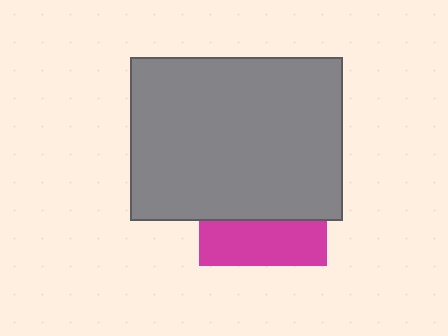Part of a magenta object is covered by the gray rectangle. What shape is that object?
It is a square.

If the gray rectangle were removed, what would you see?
You would see the complete magenta square.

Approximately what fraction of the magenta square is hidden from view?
Roughly 66% of the magenta square is hidden behind the gray rectangle.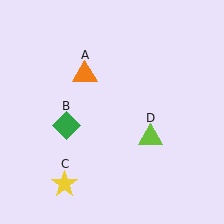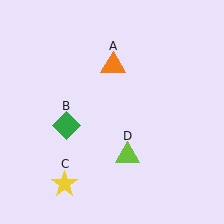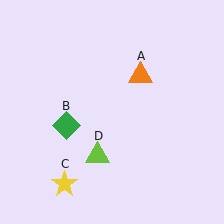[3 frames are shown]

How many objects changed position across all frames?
2 objects changed position: orange triangle (object A), lime triangle (object D).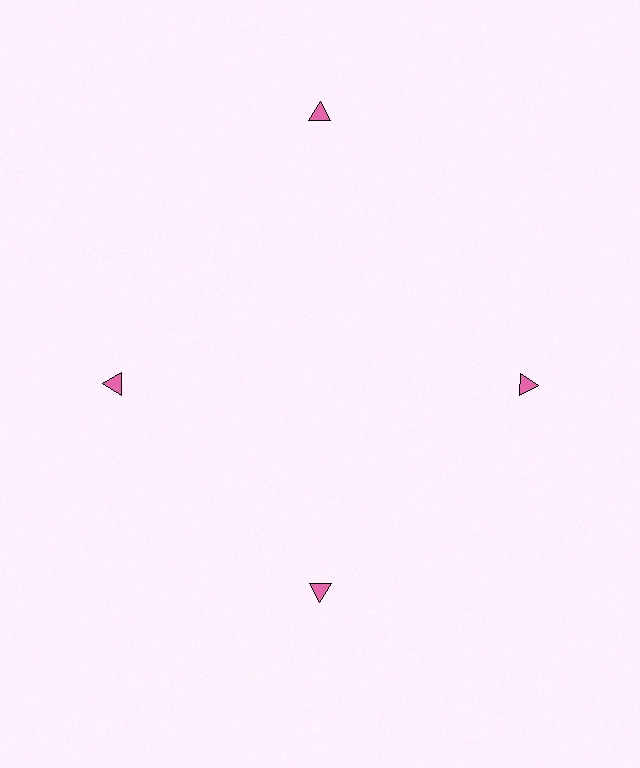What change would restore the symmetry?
The symmetry would be restored by moving it inward, back onto the ring so that all 4 triangles sit at equal angles and equal distance from the center.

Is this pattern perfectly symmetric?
No. The 4 pink triangles are arranged in a ring, but one element near the 12 o'clock position is pushed outward from the center, breaking the 4-fold rotational symmetry.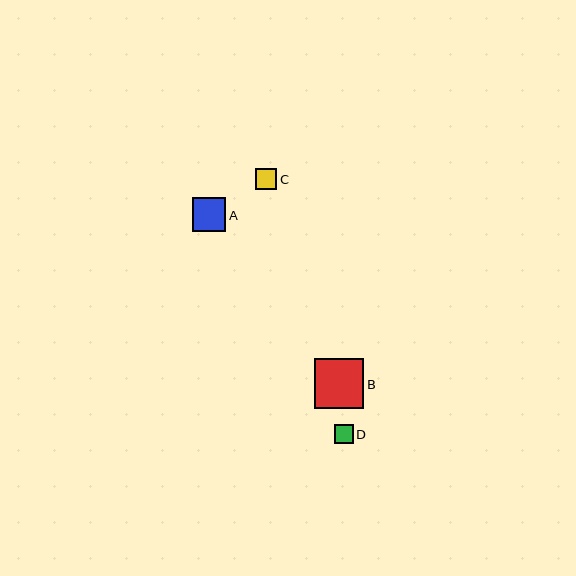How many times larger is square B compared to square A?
Square B is approximately 1.5 times the size of square A.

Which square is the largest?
Square B is the largest with a size of approximately 50 pixels.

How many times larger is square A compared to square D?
Square A is approximately 1.8 times the size of square D.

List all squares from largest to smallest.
From largest to smallest: B, A, C, D.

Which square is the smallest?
Square D is the smallest with a size of approximately 18 pixels.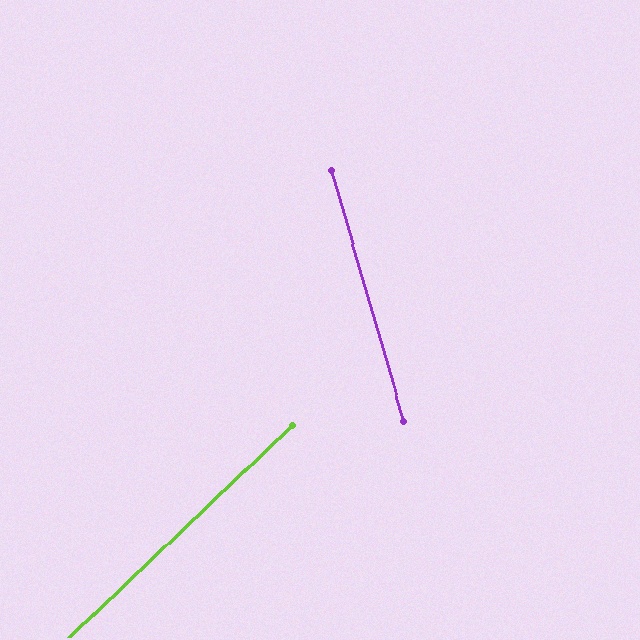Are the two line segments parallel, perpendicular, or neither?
Neither parallel nor perpendicular — they differ by about 63°.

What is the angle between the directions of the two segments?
Approximately 63 degrees.